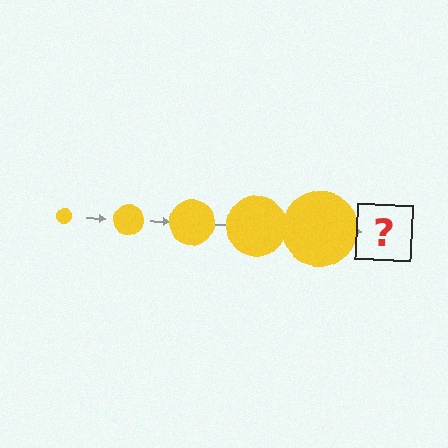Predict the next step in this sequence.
The next step is a yellow circle, larger than the previous one.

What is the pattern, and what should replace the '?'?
The pattern is that the circle gets progressively larger each step. The '?' should be a yellow circle, larger than the previous one.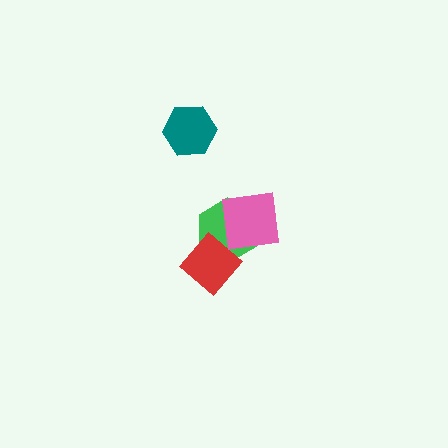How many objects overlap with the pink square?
2 objects overlap with the pink square.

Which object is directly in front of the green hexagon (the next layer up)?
The red diamond is directly in front of the green hexagon.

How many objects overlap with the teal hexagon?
0 objects overlap with the teal hexagon.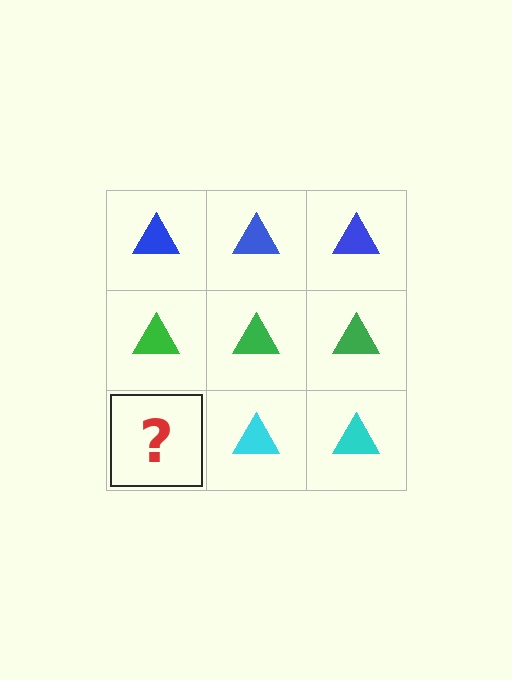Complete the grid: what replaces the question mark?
The question mark should be replaced with a cyan triangle.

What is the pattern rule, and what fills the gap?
The rule is that each row has a consistent color. The gap should be filled with a cyan triangle.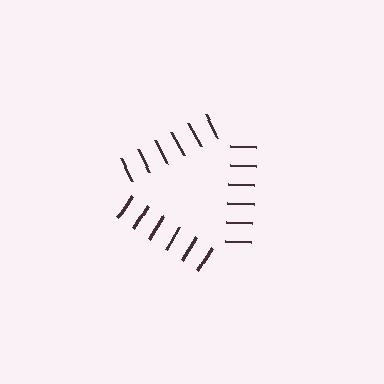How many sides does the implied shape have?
3 sides — the line-ends trace a triangle.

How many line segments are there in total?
18 — 6 along each of the 3 edges.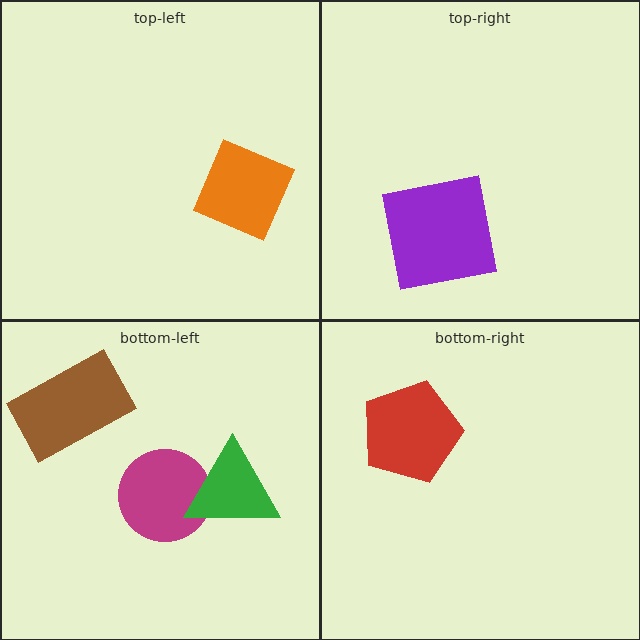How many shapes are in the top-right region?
1.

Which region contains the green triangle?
The bottom-left region.